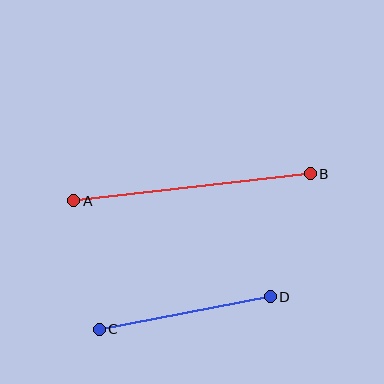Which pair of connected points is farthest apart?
Points A and B are farthest apart.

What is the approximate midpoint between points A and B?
The midpoint is at approximately (192, 187) pixels.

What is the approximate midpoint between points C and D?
The midpoint is at approximately (185, 313) pixels.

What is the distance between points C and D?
The distance is approximately 174 pixels.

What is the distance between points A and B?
The distance is approximately 238 pixels.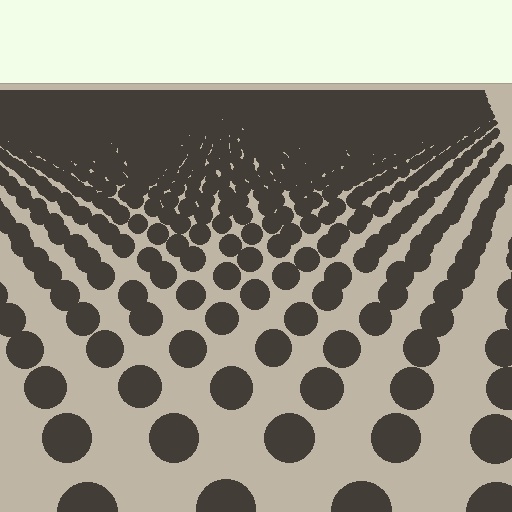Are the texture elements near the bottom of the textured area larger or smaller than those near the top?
Larger. Near the bottom, elements are closer to the viewer and appear at a bigger on-screen size.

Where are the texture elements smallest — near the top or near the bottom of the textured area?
Near the top.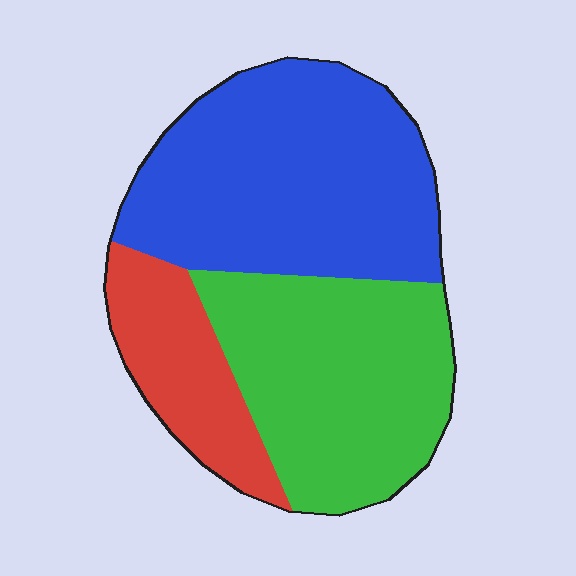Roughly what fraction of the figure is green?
Green takes up about three eighths (3/8) of the figure.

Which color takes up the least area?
Red, at roughly 20%.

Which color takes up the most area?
Blue, at roughly 45%.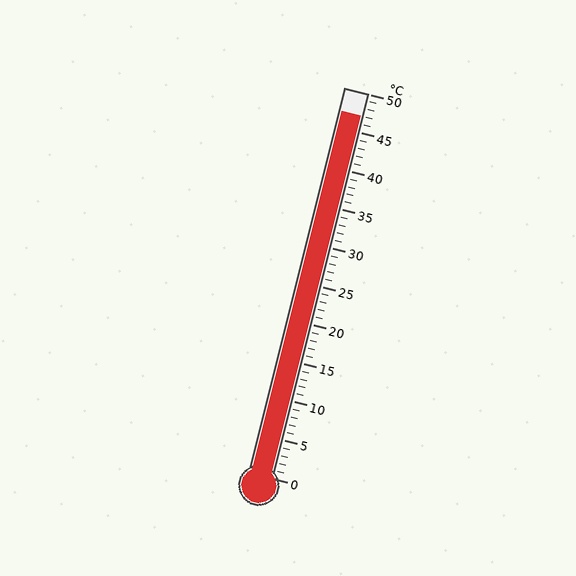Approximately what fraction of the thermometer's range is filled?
The thermometer is filled to approximately 95% of its range.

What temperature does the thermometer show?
The thermometer shows approximately 47°C.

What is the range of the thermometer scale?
The thermometer scale ranges from 0°C to 50°C.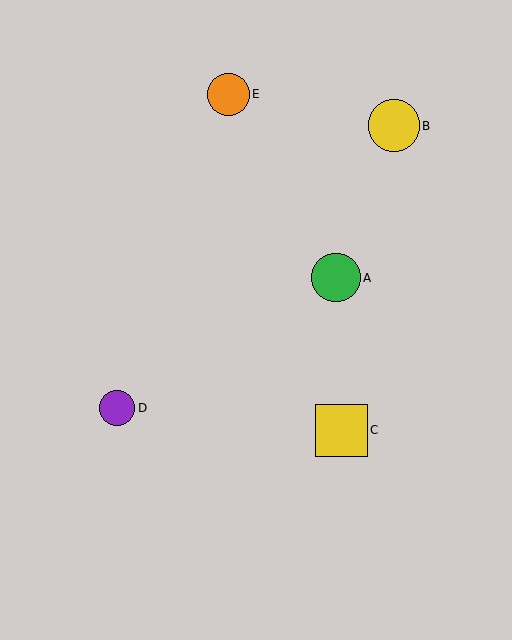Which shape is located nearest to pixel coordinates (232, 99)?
The orange circle (labeled E) at (228, 94) is nearest to that location.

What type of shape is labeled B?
Shape B is a yellow circle.